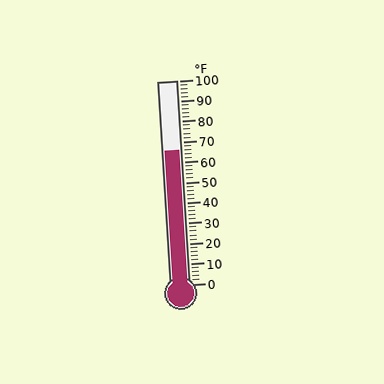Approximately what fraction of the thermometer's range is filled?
The thermometer is filled to approximately 65% of its range.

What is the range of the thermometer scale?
The thermometer scale ranges from 0°F to 100°F.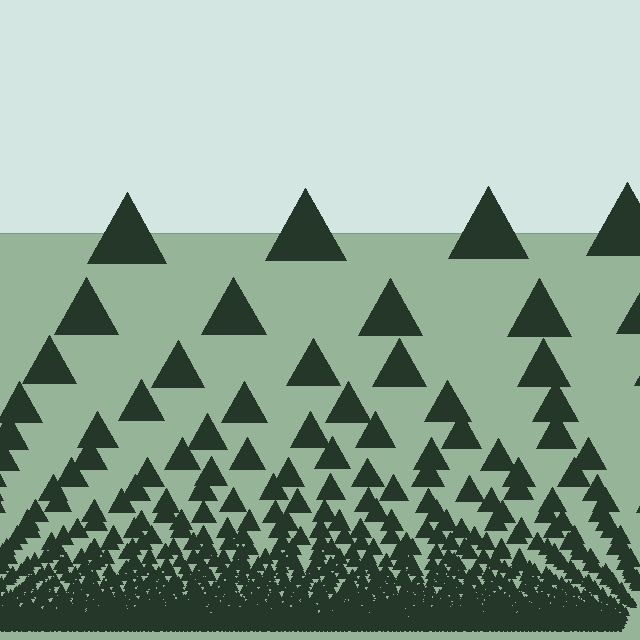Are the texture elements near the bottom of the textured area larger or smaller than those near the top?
Smaller. The gradient is inverted — elements near the bottom are smaller and denser.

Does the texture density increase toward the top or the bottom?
Density increases toward the bottom.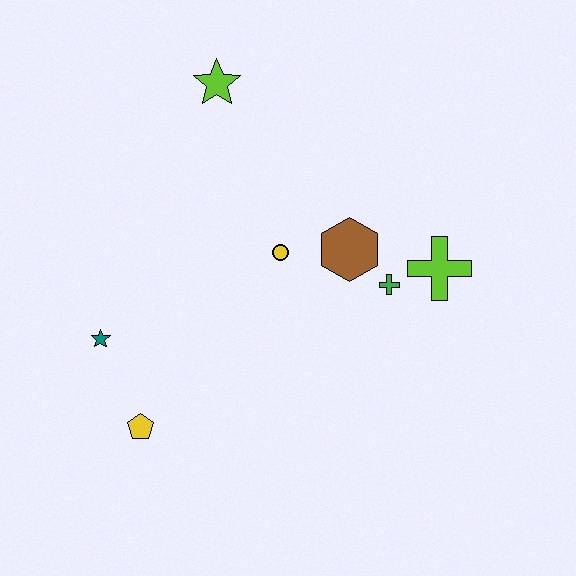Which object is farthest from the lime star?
The yellow pentagon is farthest from the lime star.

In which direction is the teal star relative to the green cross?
The teal star is to the left of the green cross.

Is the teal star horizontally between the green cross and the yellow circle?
No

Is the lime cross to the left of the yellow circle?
No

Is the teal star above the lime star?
No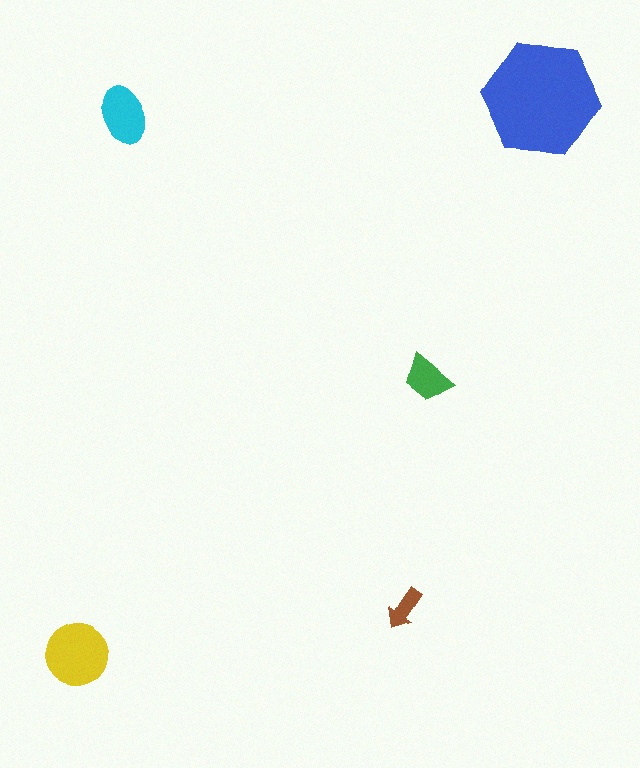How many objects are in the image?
There are 5 objects in the image.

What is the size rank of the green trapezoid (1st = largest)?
4th.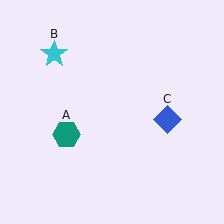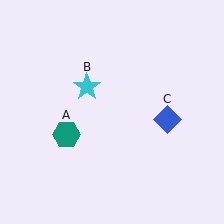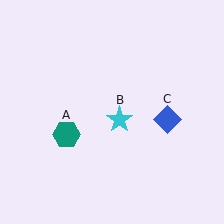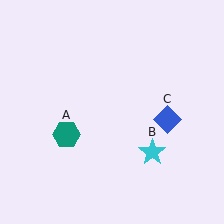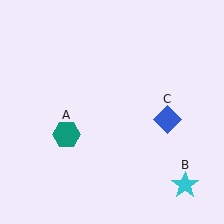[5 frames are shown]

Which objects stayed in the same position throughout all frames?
Teal hexagon (object A) and blue diamond (object C) remained stationary.